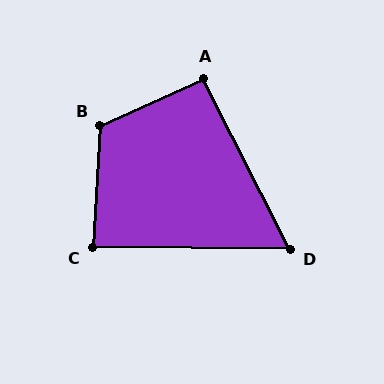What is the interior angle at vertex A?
Approximately 93 degrees (approximately right).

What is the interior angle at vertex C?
Approximately 87 degrees (approximately right).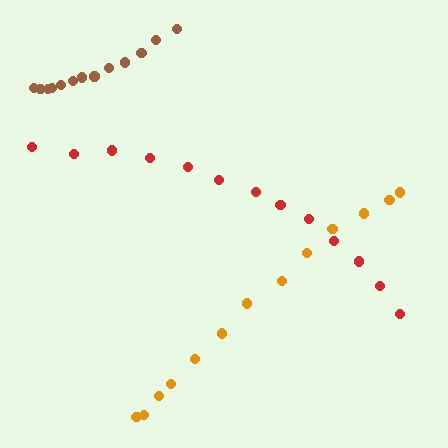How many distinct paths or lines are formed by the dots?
There are 3 distinct paths.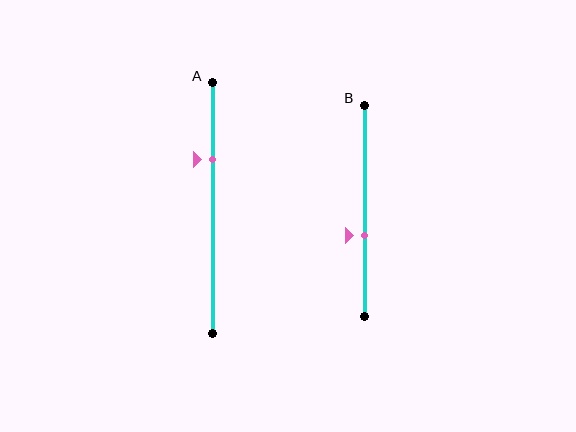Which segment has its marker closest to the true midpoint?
Segment B has its marker closest to the true midpoint.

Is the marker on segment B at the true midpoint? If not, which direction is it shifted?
No, the marker on segment B is shifted downward by about 12% of the segment length.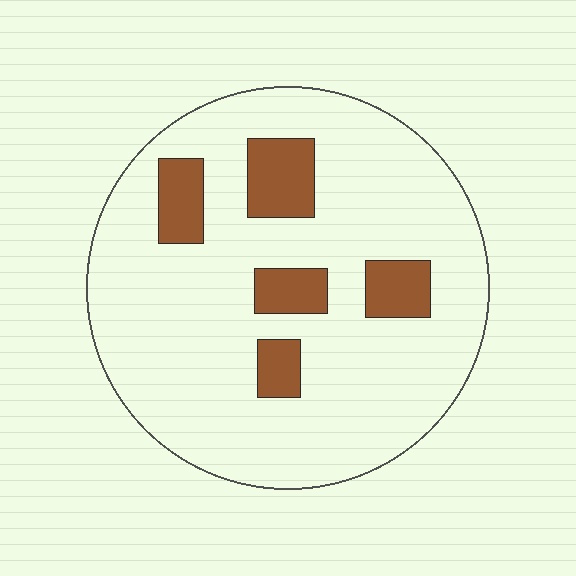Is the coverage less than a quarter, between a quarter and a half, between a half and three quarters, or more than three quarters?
Less than a quarter.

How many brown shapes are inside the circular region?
5.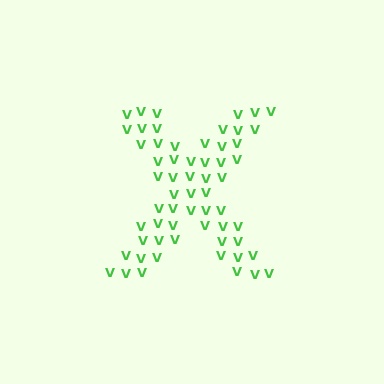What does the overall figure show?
The overall figure shows the letter X.